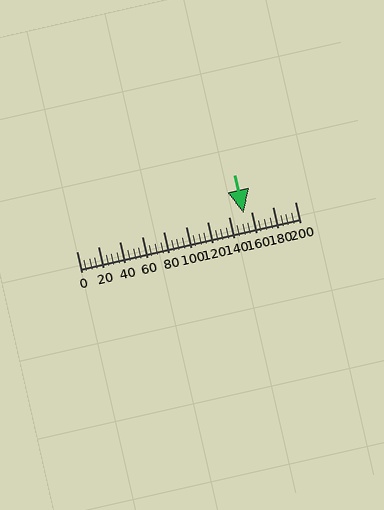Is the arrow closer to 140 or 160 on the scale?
The arrow is closer to 160.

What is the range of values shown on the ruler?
The ruler shows values from 0 to 200.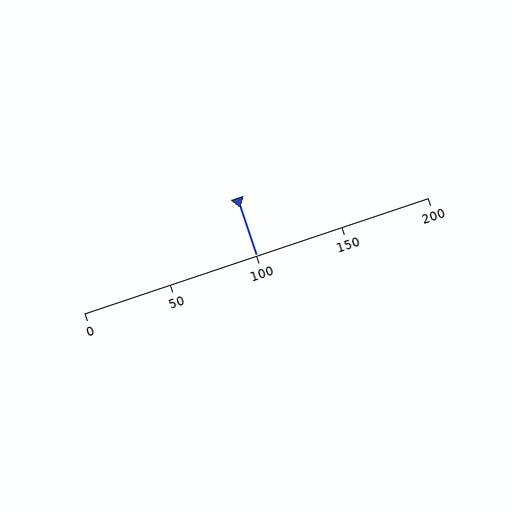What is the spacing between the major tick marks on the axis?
The major ticks are spaced 50 apart.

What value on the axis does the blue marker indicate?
The marker indicates approximately 100.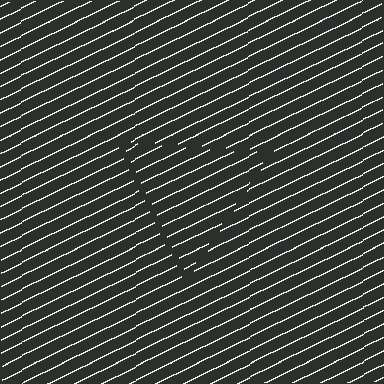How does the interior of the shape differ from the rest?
The interior of the shape contains the same grating, shifted by half a period — the contour is defined by the phase discontinuity where line-ends from the inner and outer gratings abut.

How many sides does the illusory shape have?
3 sides — the line-ends trace a triangle.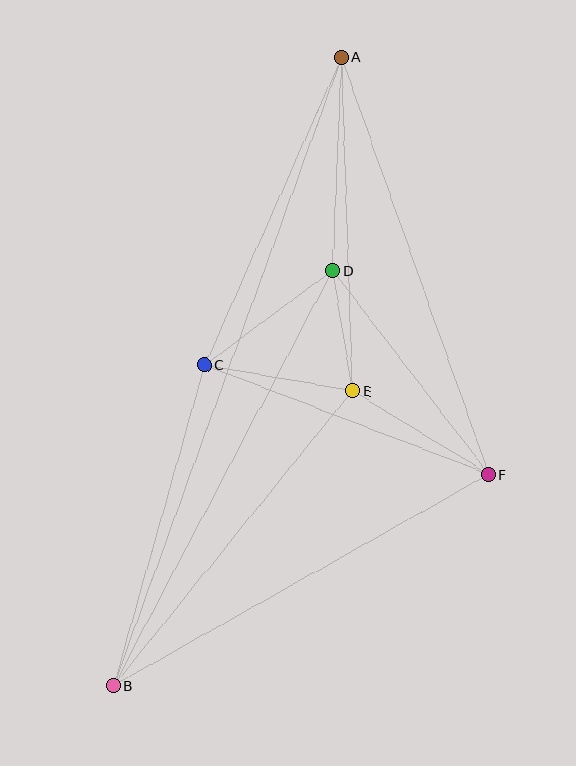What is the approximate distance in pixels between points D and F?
The distance between D and F is approximately 257 pixels.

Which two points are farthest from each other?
Points A and B are farthest from each other.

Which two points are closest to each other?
Points D and E are closest to each other.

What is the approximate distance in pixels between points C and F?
The distance between C and F is approximately 305 pixels.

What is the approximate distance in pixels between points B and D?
The distance between B and D is approximately 469 pixels.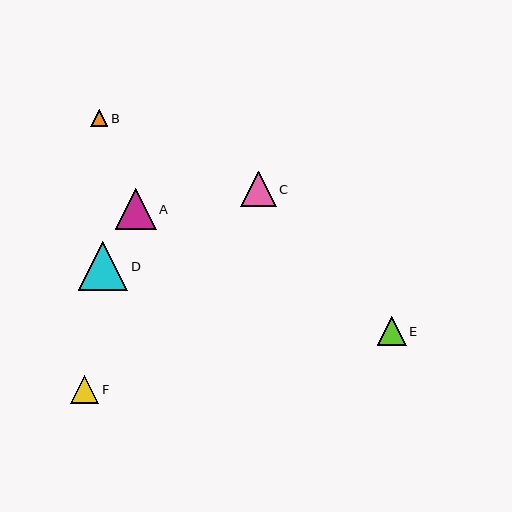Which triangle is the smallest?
Triangle B is the smallest with a size of approximately 17 pixels.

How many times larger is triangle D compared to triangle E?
Triangle D is approximately 1.7 times the size of triangle E.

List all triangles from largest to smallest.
From largest to smallest: D, A, C, E, F, B.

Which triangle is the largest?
Triangle D is the largest with a size of approximately 49 pixels.